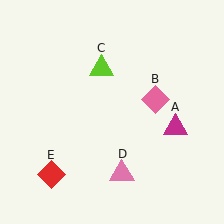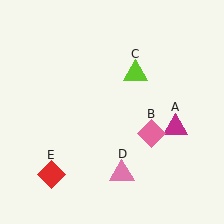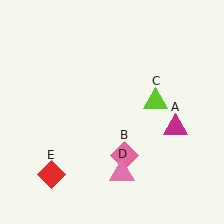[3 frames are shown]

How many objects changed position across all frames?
2 objects changed position: pink diamond (object B), lime triangle (object C).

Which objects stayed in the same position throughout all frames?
Magenta triangle (object A) and pink triangle (object D) and red diamond (object E) remained stationary.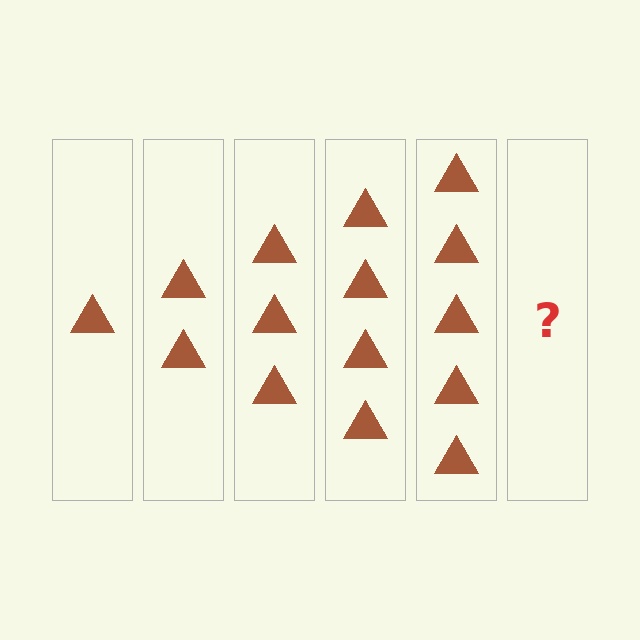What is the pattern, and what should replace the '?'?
The pattern is that each step adds one more triangle. The '?' should be 6 triangles.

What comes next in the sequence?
The next element should be 6 triangles.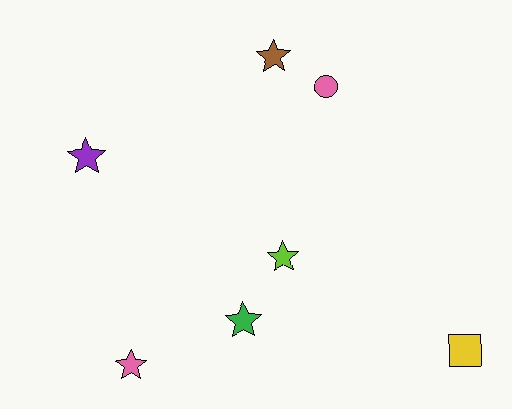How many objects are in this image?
There are 7 objects.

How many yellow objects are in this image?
There is 1 yellow object.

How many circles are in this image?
There is 1 circle.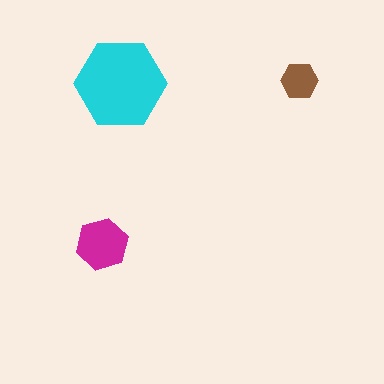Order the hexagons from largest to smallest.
the cyan one, the magenta one, the brown one.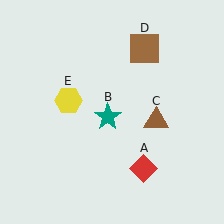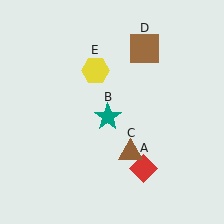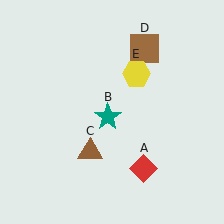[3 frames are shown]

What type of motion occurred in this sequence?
The brown triangle (object C), yellow hexagon (object E) rotated clockwise around the center of the scene.